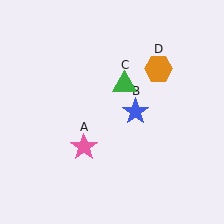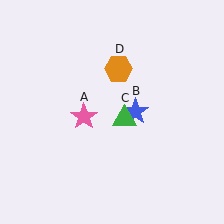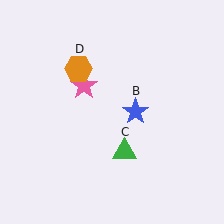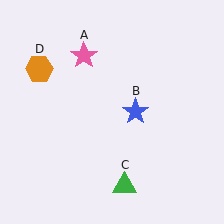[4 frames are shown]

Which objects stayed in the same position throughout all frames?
Blue star (object B) remained stationary.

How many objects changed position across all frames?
3 objects changed position: pink star (object A), green triangle (object C), orange hexagon (object D).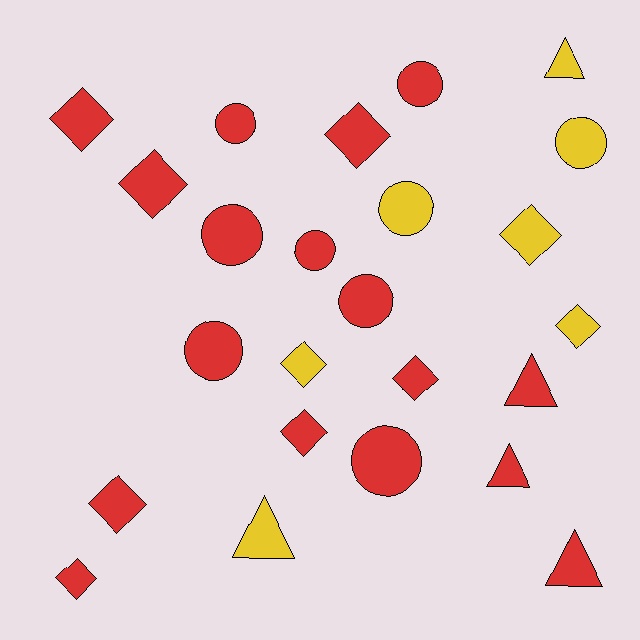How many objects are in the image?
There are 24 objects.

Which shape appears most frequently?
Diamond, with 10 objects.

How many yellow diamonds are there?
There are 3 yellow diamonds.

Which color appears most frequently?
Red, with 17 objects.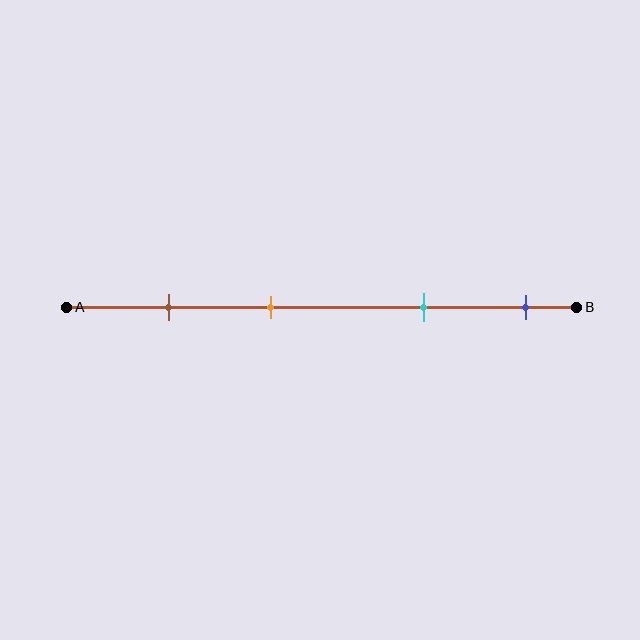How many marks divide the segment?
There are 4 marks dividing the segment.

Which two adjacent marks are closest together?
The brown and orange marks are the closest adjacent pair.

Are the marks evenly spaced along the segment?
No, the marks are not evenly spaced.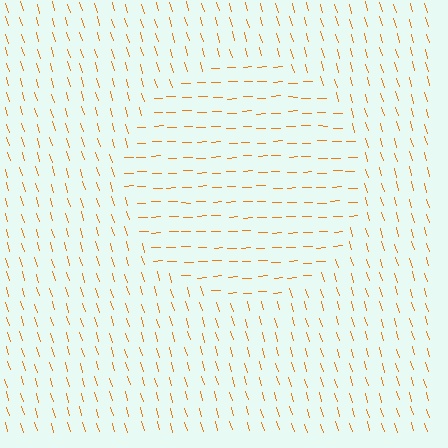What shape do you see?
I see a circle.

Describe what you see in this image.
The image is filled with small orange line segments. A circle region in the image has lines oriented differently from the surrounding lines, creating a visible texture boundary.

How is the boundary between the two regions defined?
The boundary is defined purely by a change in line orientation (approximately 75 degrees difference). All lines are the same color and thickness.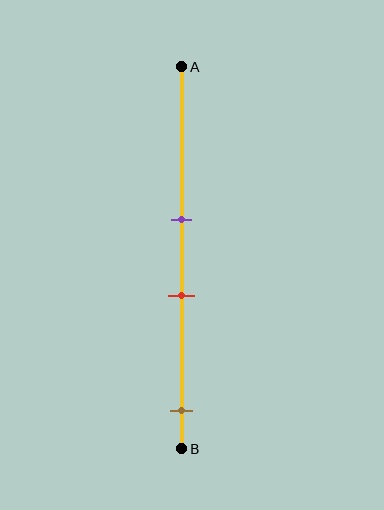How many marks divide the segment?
There are 3 marks dividing the segment.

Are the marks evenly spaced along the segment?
No, the marks are not evenly spaced.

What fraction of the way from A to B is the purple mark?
The purple mark is approximately 40% (0.4) of the way from A to B.